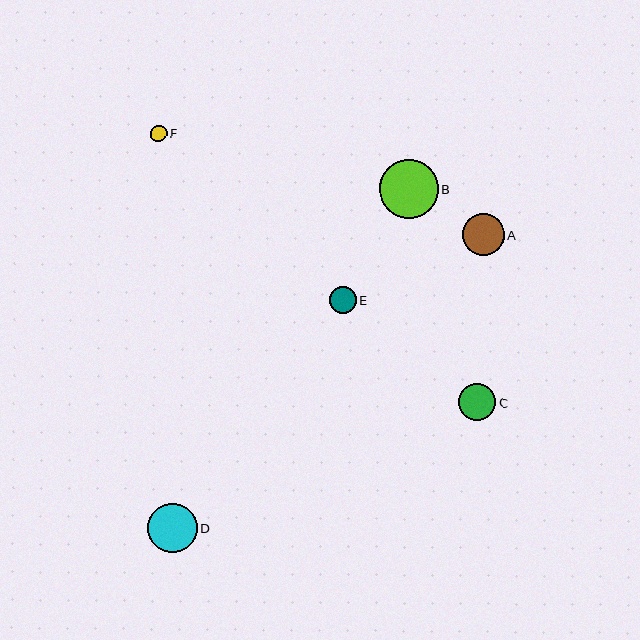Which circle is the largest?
Circle B is the largest with a size of approximately 59 pixels.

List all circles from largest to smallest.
From largest to smallest: B, D, A, C, E, F.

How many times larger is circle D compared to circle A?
Circle D is approximately 1.2 times the size of circle A.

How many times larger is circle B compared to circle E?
Circle B is approximately 2.2 times the size of circle E.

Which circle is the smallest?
Circle F is the smallest with a size of approximately 16 pixels.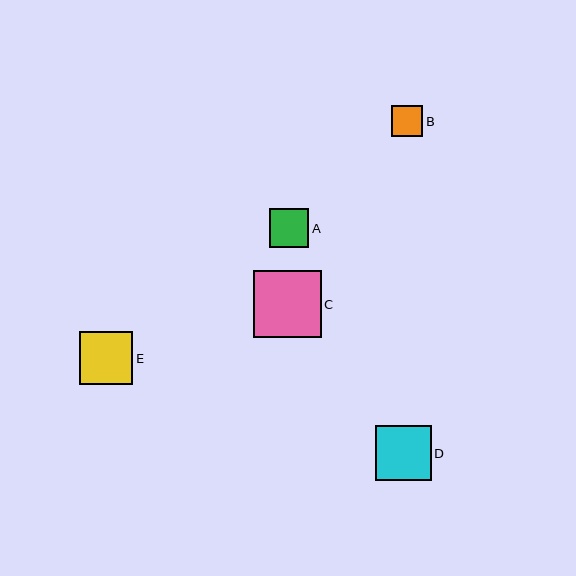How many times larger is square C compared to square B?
Square C is approximately 2.1 times the size of square B.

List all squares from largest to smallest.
From largest to smallest: C, D, E, A, B.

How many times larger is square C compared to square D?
Square C is approximately 1.2 times the size of square D.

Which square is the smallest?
Square B is the smallest with a size of approximately 32 pixels.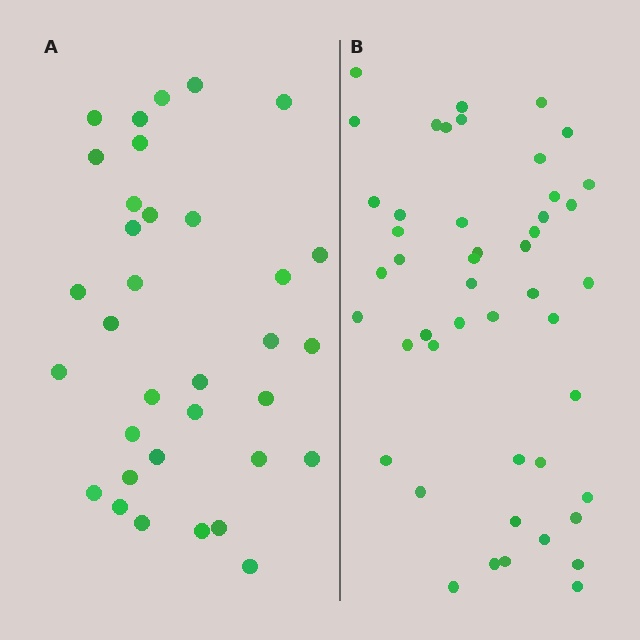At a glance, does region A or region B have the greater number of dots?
Region B (the right region) has more dots.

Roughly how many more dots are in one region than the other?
Region B has approximately 15 more dots than region A.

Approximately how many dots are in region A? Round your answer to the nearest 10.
About 30 dots. (The exact count is 34, which rounds to 30.)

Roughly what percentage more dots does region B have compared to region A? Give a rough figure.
About 40% more.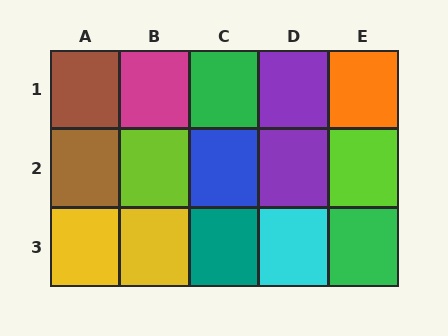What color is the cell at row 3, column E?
Green.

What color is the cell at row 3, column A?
Yellow.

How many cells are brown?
2 cells are brown.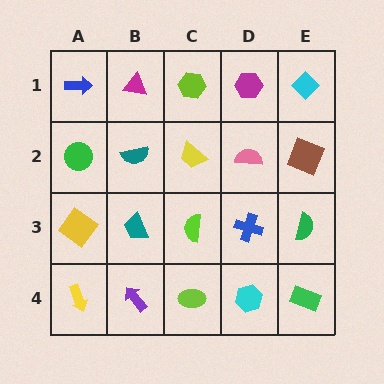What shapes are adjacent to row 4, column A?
A yellow diamond (row 3, column A), a purple arrow (row 4, column B).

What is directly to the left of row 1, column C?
A magenta triangle.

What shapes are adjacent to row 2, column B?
A magenta triangle (row 1, column B), a teal trapezoid (row 3, column B), a green circle (row 2, column A), a yellow trapezoid (row 2, column C).